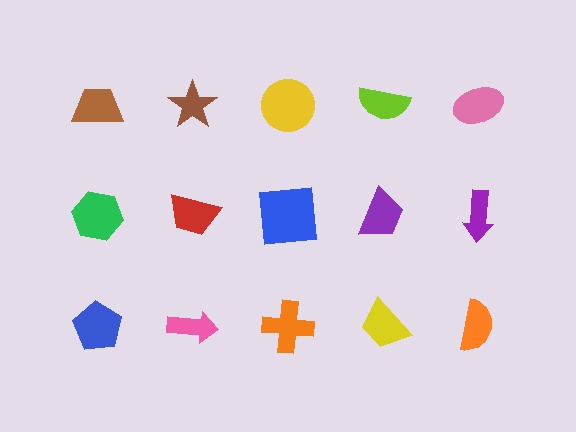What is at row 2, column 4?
A purple trapezoid.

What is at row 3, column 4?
A yellow trapezoid.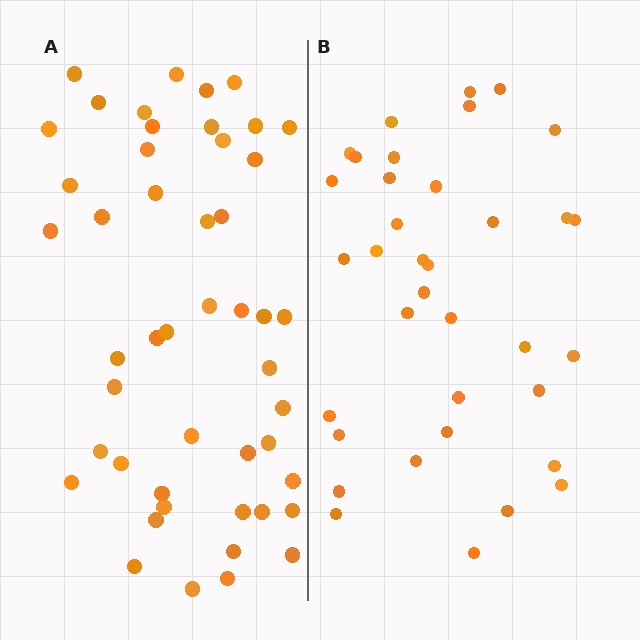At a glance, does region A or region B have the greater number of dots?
Region A (the left region) has more dots.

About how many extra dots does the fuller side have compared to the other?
Region A has roughly 12 or so more dots than region B.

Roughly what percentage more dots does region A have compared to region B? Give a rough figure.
About 35% more.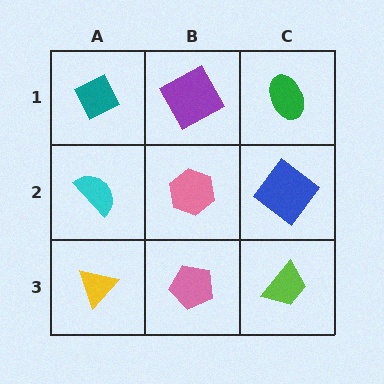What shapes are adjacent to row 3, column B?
A pink hexagon (row 2, column B), a yellow triangle (row 3, column A), a lime trapezoid (row 3, column C).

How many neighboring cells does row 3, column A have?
2.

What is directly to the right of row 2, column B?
A blue diamond.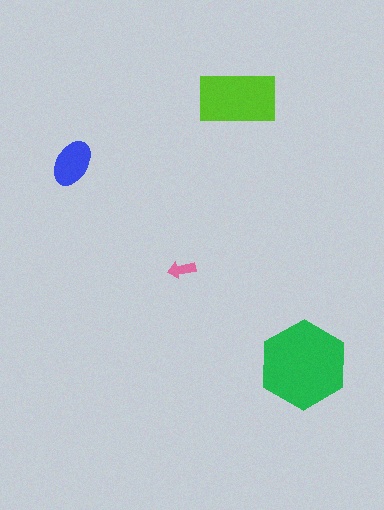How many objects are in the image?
There are 4 objects in the image.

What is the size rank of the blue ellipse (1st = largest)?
3rd.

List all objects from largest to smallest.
The green hexagon, the lime rectangle, the blue ellipse, the pink arrow.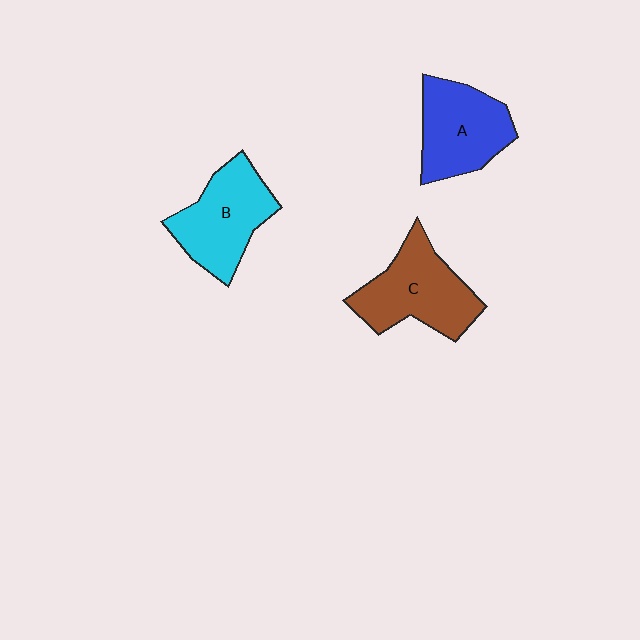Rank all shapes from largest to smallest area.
From largest to smallest: C (brown), B (cyan), A (blue).